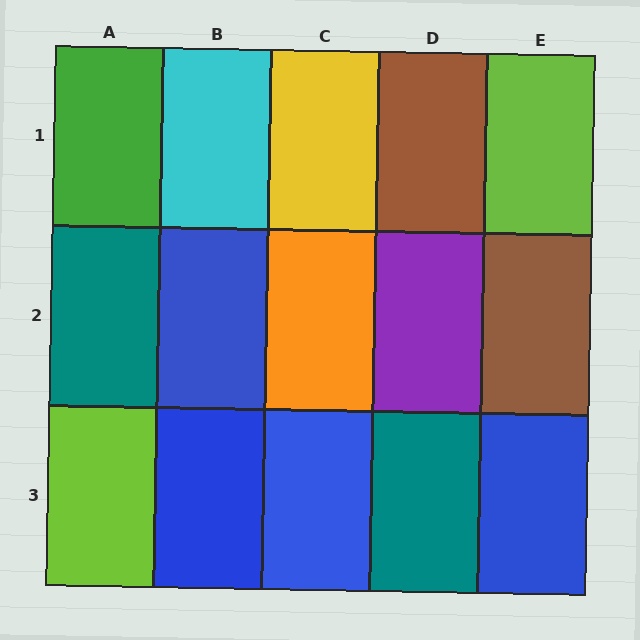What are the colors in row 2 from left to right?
Teal, blue, orange, purple, brown.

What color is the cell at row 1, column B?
Cyan.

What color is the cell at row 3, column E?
Blue.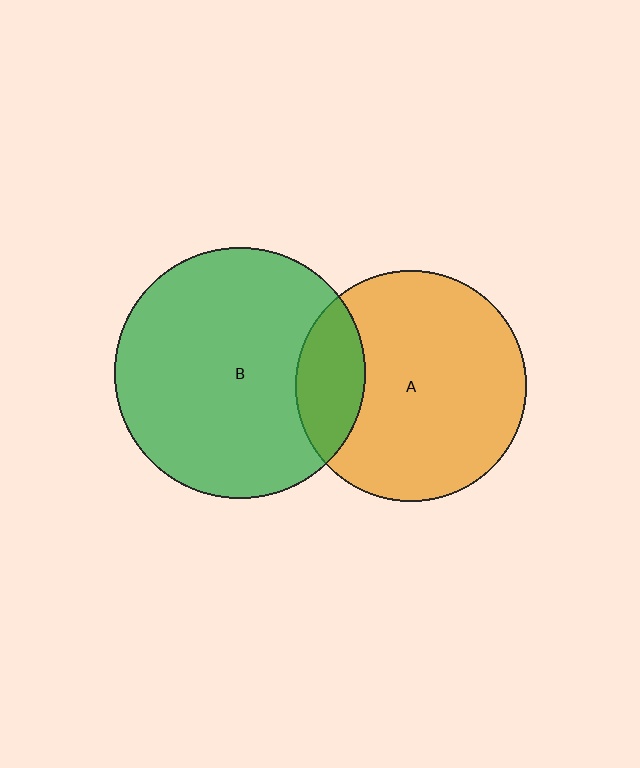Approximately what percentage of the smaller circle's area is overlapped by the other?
Approximately 20%.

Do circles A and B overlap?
Yes.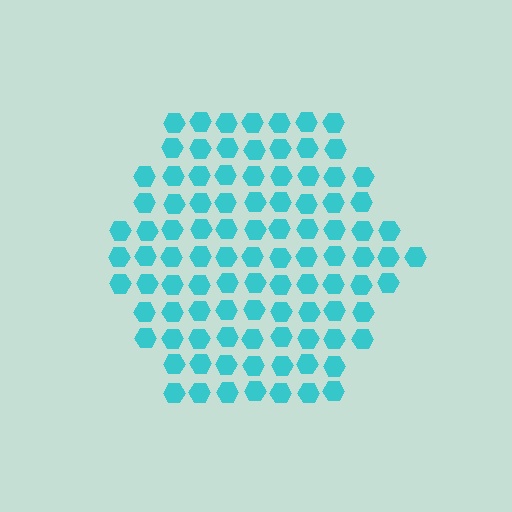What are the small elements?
The small elements are hexagons.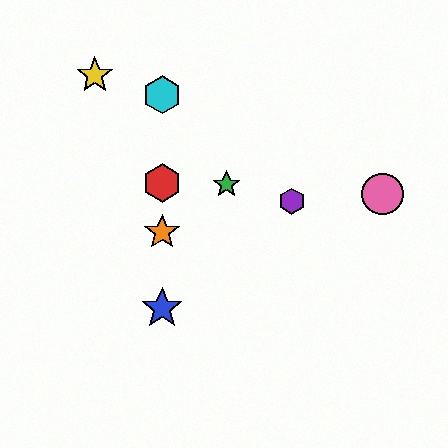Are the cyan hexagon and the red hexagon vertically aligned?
Yes, both are at x≈162.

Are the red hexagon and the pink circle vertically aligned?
No, the red hexagon is at x≈162 and the pink circle is at x≈382.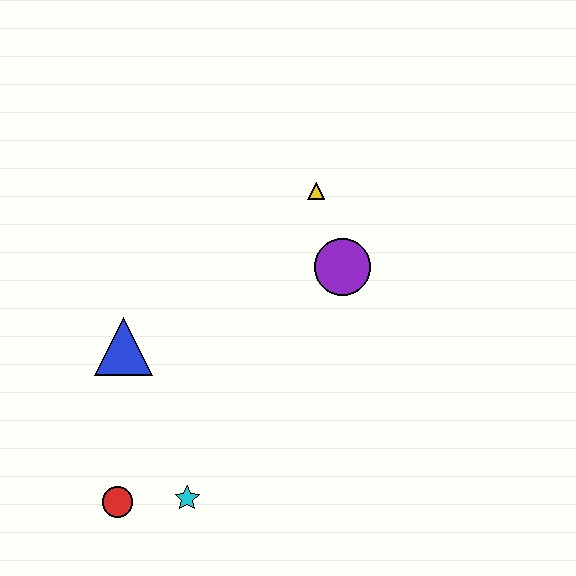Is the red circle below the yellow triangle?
Yes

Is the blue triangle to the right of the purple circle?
No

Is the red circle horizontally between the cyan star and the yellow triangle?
No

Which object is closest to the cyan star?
The red circle is closest to the cyan star.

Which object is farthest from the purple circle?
The red circle is farthest from the purple circle.